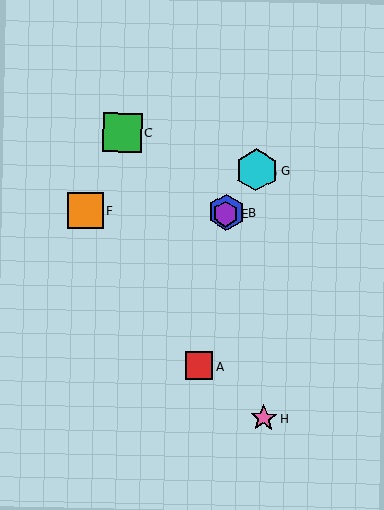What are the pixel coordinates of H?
Object H is at (263, 418).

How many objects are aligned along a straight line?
4 objects (B, D, E, G) are aligned along a straight line.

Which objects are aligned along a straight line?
Objects B, D, E, G are aligned along a straight line.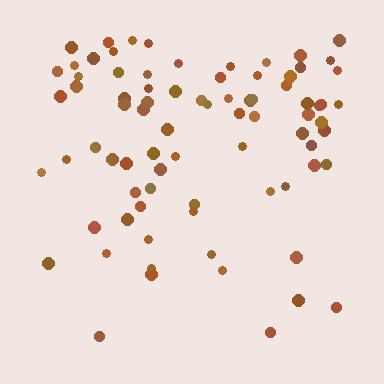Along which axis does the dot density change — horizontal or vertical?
Vertical.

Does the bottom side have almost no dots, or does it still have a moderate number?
Still a moderate number, just noticeably fewer than the top.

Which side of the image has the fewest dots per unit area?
The bottom.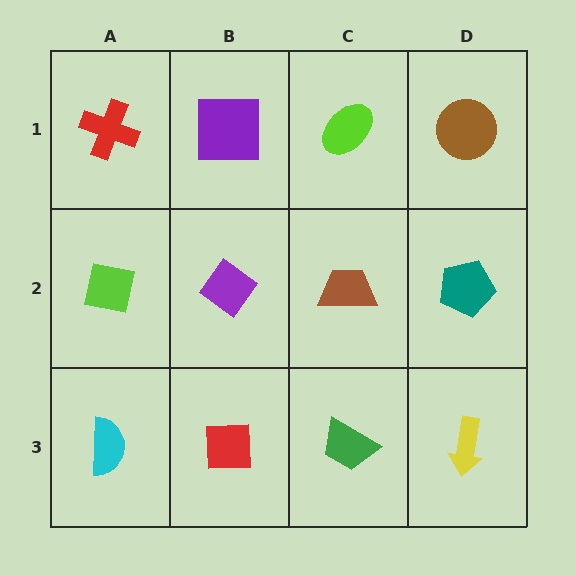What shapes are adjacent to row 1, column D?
A teal pentagon (row 2, column D), a lime ellipse (row 1, column C).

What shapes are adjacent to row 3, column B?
A purple diamond (row 2, column B), a cyan semicircle (row 3, column A), a green trapezoid (row 3, column C).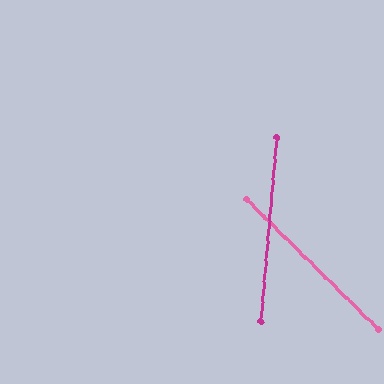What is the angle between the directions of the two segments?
Approximately 50 degrees.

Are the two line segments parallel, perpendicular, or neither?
Neither parallel nor perpendicular — they differ by about 50°.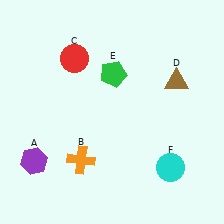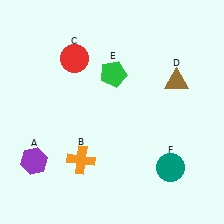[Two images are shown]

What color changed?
The circle (F) changed from cyan in Image 1 to teal in Image 2.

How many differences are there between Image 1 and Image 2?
There is 1 difference between the two images.